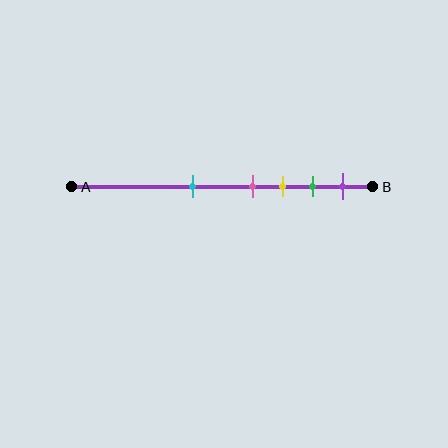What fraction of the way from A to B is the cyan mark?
The cyan mark is approximately 40% (0.4) of the way from A to B.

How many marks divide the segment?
There are 5 marks dividing the segment.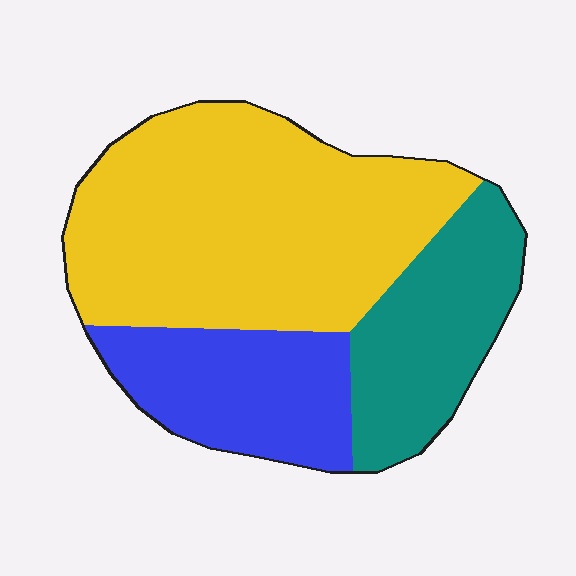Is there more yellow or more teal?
Yellow.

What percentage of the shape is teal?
Teal covers around 25% of the shape.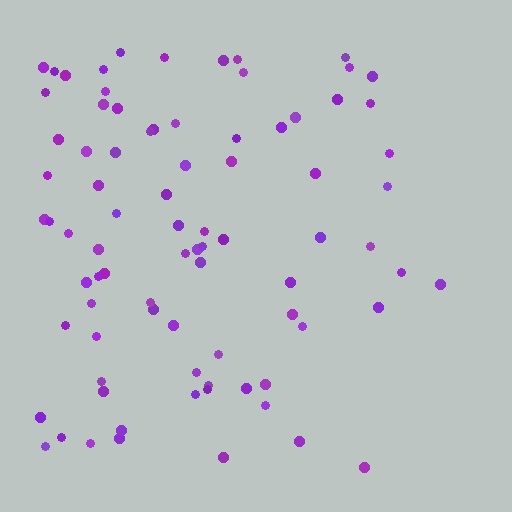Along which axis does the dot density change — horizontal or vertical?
Horizontal.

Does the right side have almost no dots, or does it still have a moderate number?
Still a moderate number, just noticeably fewer than the left.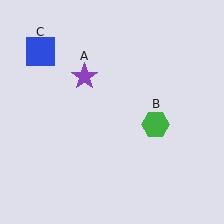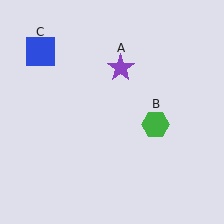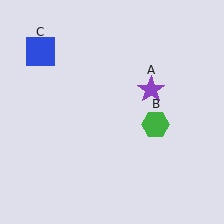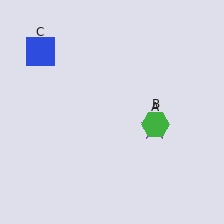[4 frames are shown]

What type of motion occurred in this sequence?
The purple star (object A) rotated clockwise around the center of the scene.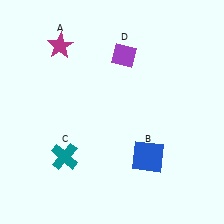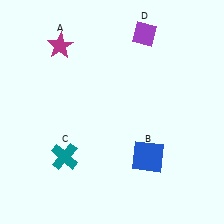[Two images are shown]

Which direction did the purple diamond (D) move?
The purple diamond (D) moved up.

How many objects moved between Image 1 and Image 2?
1 object moved between the two images.